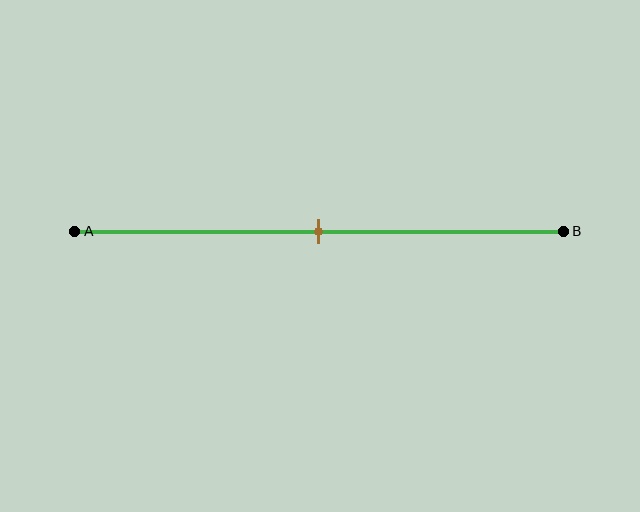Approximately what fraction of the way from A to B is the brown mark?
The brown mark is approximately 50% of the way from A to B.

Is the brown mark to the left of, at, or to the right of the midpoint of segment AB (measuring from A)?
The brown mark is approximately at the midpoint of segment AB.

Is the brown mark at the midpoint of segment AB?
Yes, the mark is approximately at the midpoint.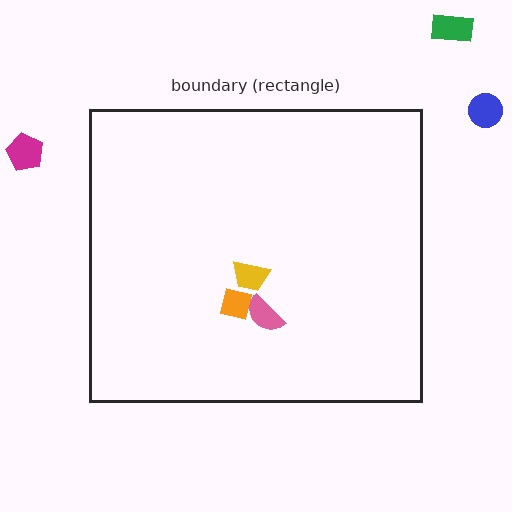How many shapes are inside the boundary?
3 inside, 3 outside.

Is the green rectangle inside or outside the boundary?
Outside.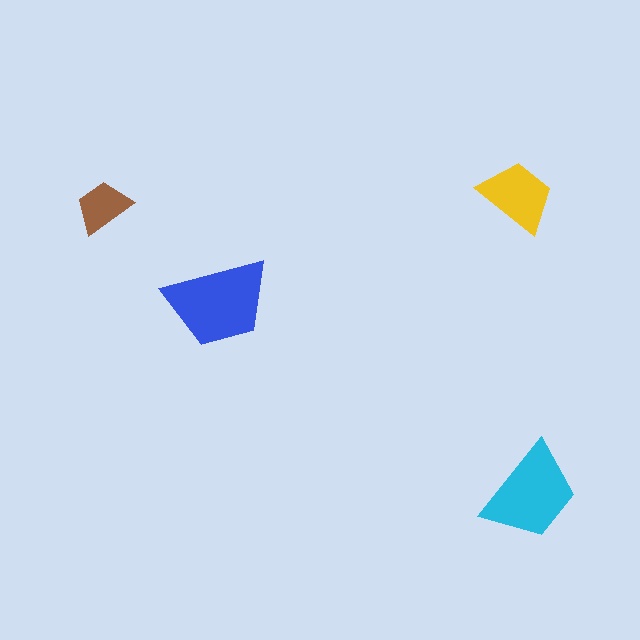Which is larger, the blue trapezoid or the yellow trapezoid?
The blue one.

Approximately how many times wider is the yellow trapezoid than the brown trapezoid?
About 1.5 times wider.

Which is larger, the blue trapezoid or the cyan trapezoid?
The blue one.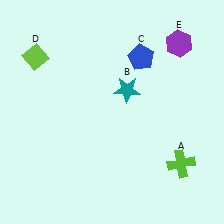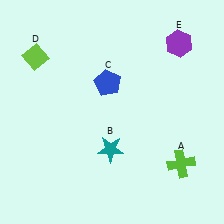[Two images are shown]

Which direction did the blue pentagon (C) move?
The blue pentagon (C) moved left.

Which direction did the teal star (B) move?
The teal star (B) moved down.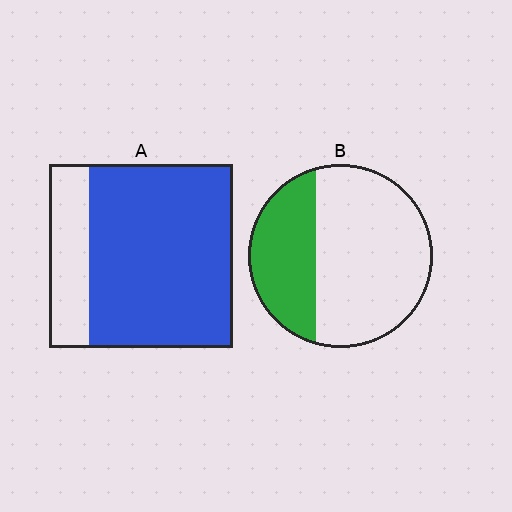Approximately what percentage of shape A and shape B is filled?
A is approximately 80% and B is approximately 35%.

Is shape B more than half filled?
No.